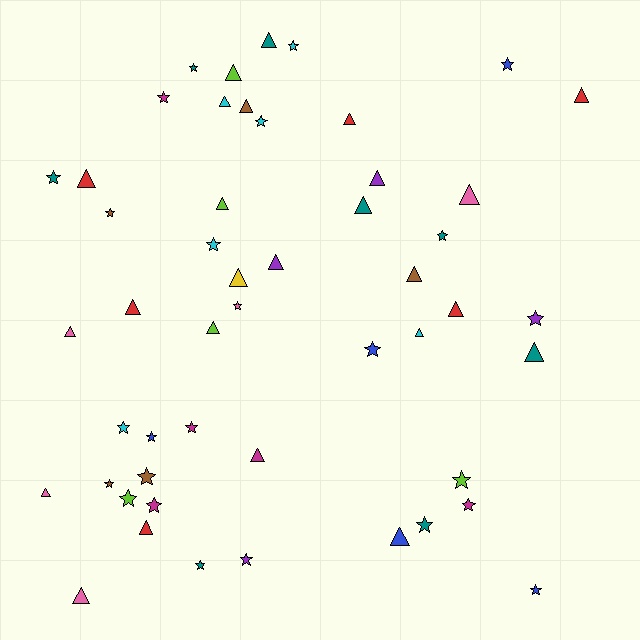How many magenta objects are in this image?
There are 5 magenta objects.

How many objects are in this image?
There are 50 objects.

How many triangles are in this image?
There are 25 triangles.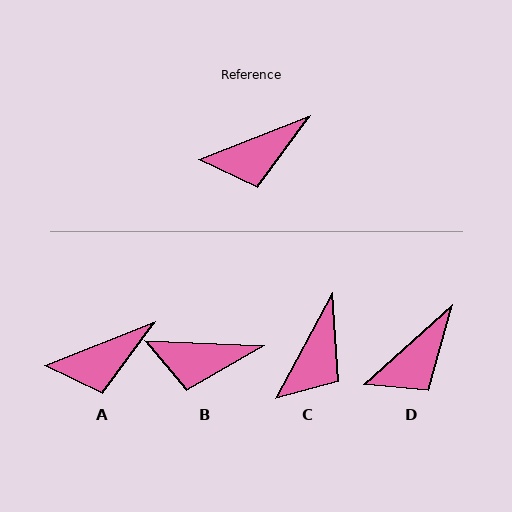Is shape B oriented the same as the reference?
No, it is off by about 24 degrees.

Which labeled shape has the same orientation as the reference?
A.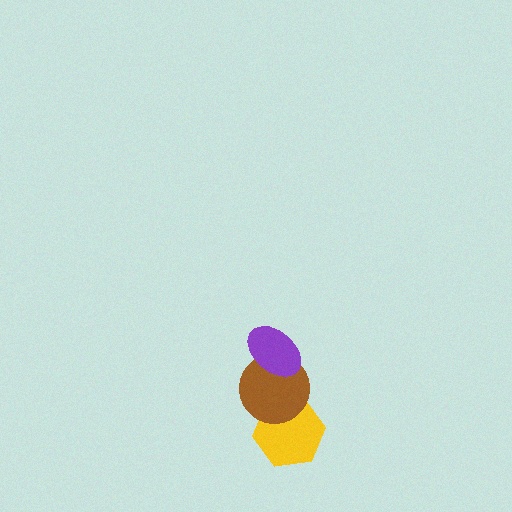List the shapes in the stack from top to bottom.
From top to bottom: the purple ellipse, the brown circle, the yellow hexagon.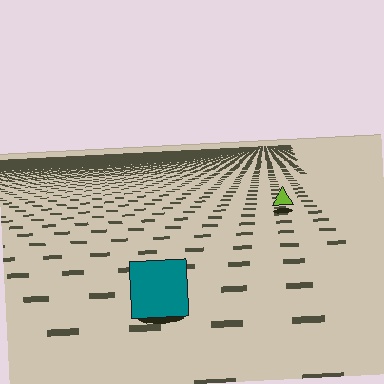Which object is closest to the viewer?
The teal square is closest. The texture marks near it are larger and more spread out.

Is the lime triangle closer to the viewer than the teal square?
No. The teal square is closer — you can tell from the texture gradient: the ground texture is coarser near it.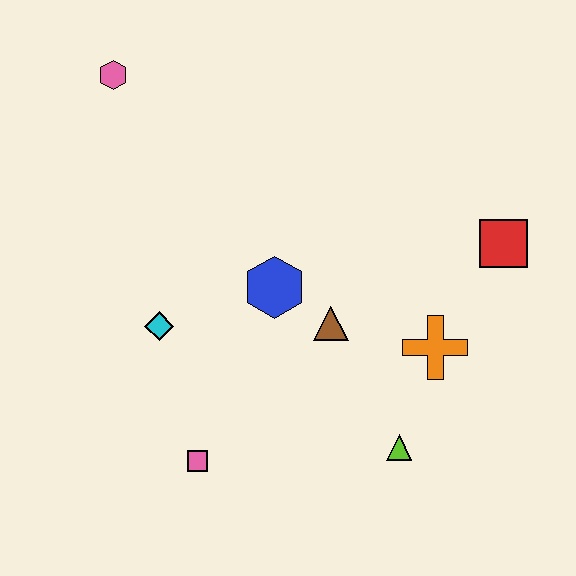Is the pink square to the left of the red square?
Yes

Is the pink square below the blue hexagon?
Yes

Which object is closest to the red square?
The orange cross is closest to the red square.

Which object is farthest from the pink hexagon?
The lime triangle is farthest from the pink hexagon.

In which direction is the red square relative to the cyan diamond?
The red square is to the right of the cyan diamond.